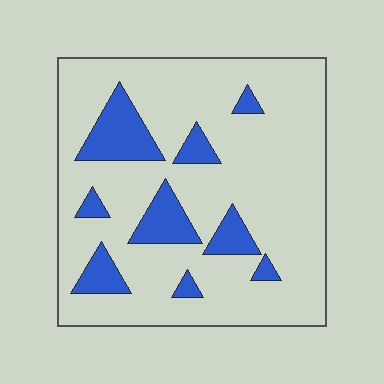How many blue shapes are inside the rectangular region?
9.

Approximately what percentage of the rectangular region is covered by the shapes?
Approximately 15%.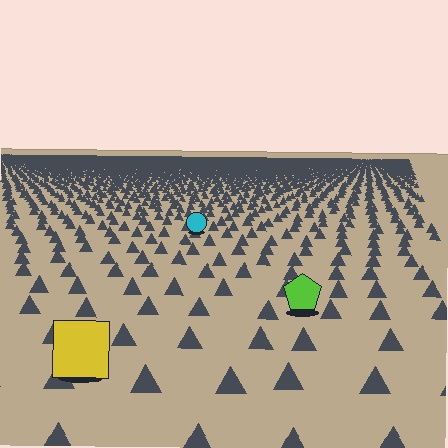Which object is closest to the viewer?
The yellow square is closest. The texture marks near it are larger and more spread out.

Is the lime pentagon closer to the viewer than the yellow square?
No. The yellow square is closer — you can tell from the texture gradient: the ground texture is coarser near it.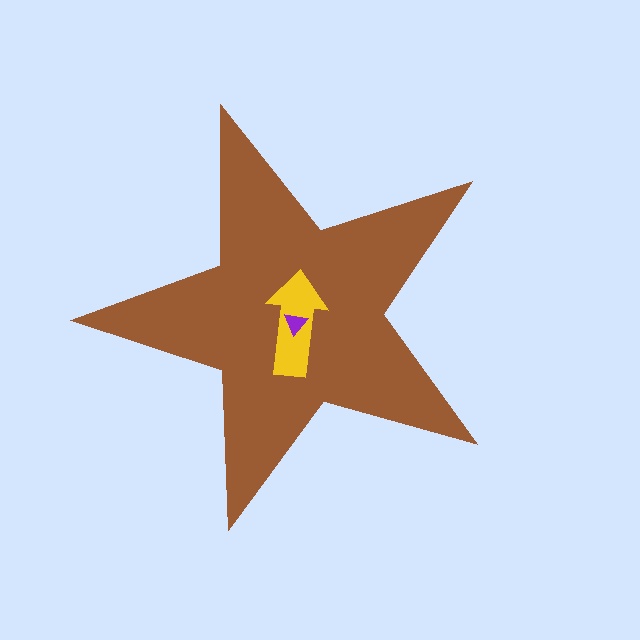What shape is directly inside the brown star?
The yellow arrow.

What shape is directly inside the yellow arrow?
The purple triangle.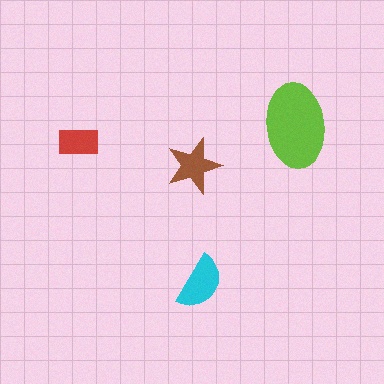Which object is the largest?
The lime ellipse.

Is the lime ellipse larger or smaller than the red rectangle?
Larger.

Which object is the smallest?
The red rectangle.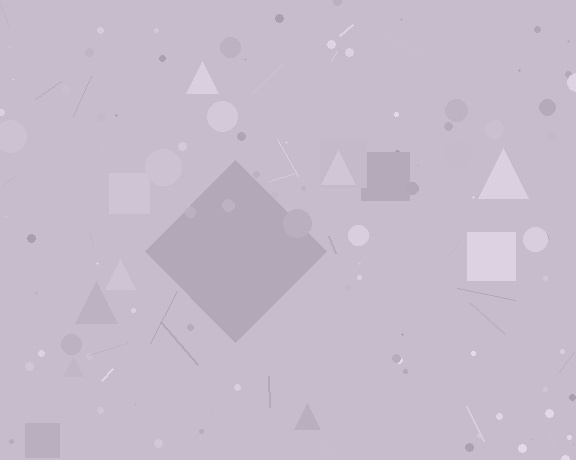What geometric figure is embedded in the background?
A diamond is embedded in the background.